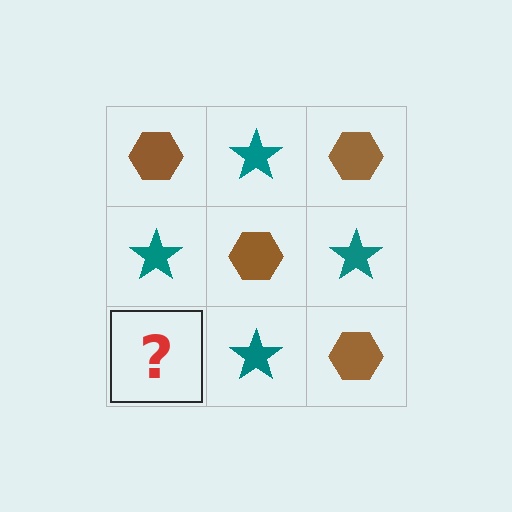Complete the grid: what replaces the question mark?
The question mark should be replaced with a brown hexagon.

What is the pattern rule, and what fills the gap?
The rule is that it alternates brown hexagon and teal star in a checkerboard pattern. The gap should be filled with a brown hexagon.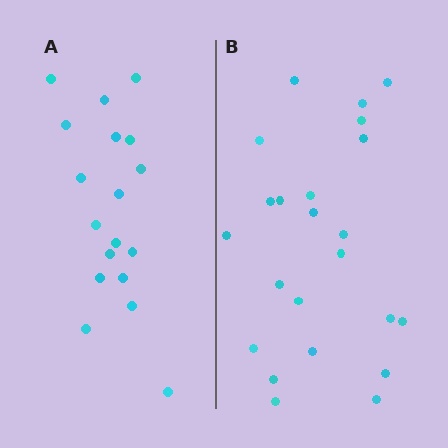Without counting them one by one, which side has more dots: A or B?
Region B (the right region) has more dots.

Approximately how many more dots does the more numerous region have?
Region B has about 5 more dots than region A.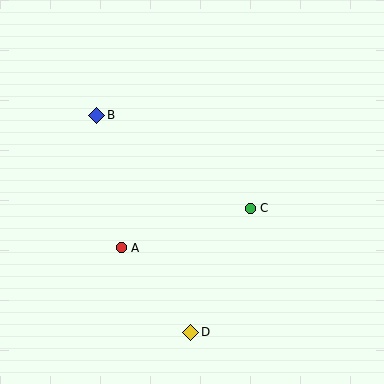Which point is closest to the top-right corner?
Point C is closest to the top-right corner.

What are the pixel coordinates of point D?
Point D is at (191, 332).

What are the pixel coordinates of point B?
Point B is at (97, 115).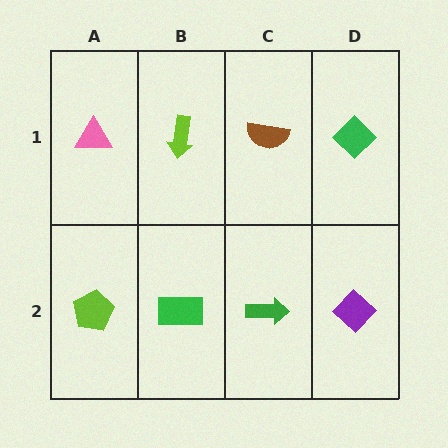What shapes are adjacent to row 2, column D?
A green diamond (row 1, column D), a green arrow (row 2, column C).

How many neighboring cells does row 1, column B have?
3.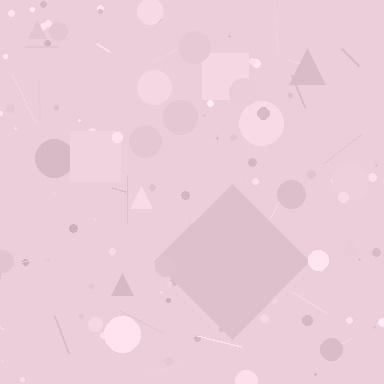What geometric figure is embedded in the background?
A diamond is embedded in the background.